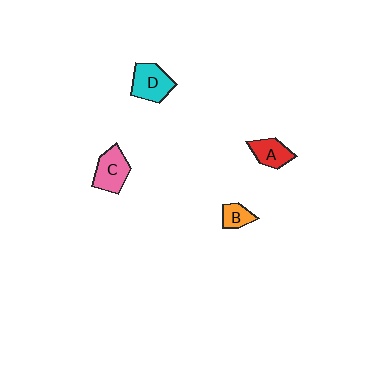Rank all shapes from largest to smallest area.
From largest to smallest: D (cyan), C (pink), A (red), B (orange).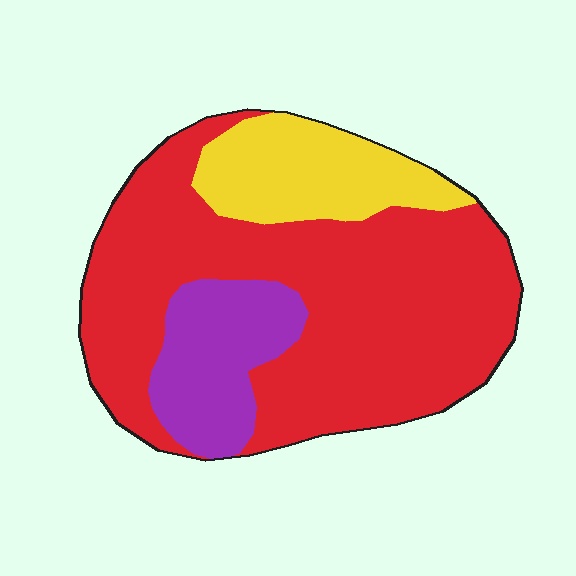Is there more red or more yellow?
Red.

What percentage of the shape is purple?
Purple takes up less than a quarter of the shape.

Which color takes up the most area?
Red, at roughly 65%.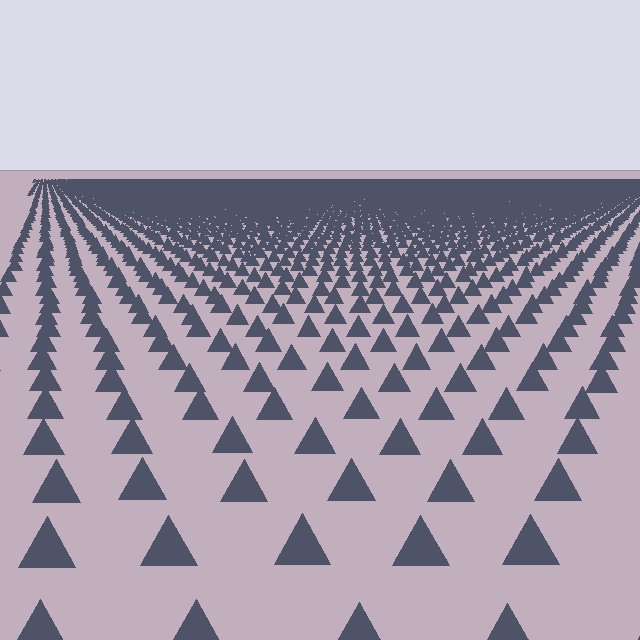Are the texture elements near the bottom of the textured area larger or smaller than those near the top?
Larger. Near the bottom, elements are closer to the viewer and appear at a bigger on-screen size.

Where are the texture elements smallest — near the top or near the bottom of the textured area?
Near the top.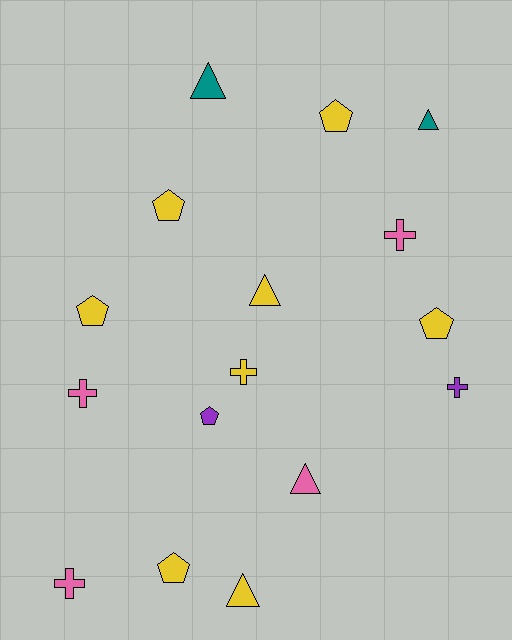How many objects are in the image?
There are 16 objects.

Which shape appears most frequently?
Pentagon, with 6 objects.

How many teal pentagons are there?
There are no teal pentagons.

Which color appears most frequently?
Yellow, with 8 objects.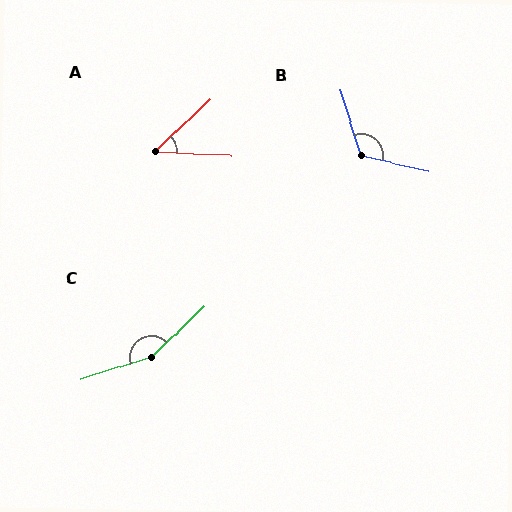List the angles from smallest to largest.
A (46°), B (120°), C (153°).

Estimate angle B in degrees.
Approximately 120 degrees.